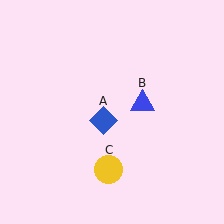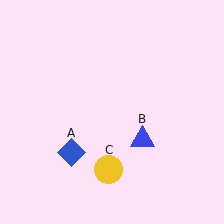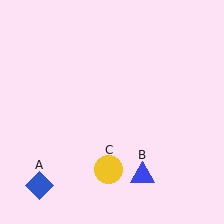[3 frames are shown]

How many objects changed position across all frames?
2 objects changed position: blue diamond (object A), blue triangle (object B).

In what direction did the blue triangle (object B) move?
The blue triangle (object B) moved down.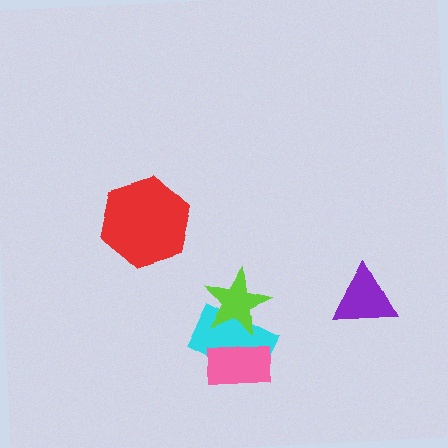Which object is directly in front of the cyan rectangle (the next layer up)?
The pink rectangle is directly in front of the cyan rectangle.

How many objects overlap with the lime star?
1 object overlaps with the lime star.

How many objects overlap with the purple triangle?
0 objects overlap with the purple triangle.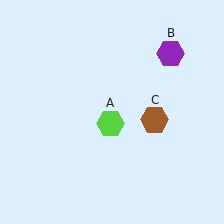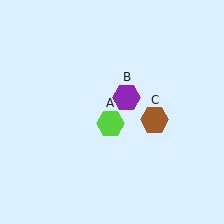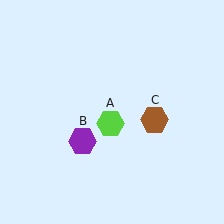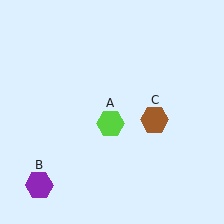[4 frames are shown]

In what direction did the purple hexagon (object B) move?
The purple hexagon (object B) moved down and to the left.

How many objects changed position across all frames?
1 object changed position: purple hexagon (object B).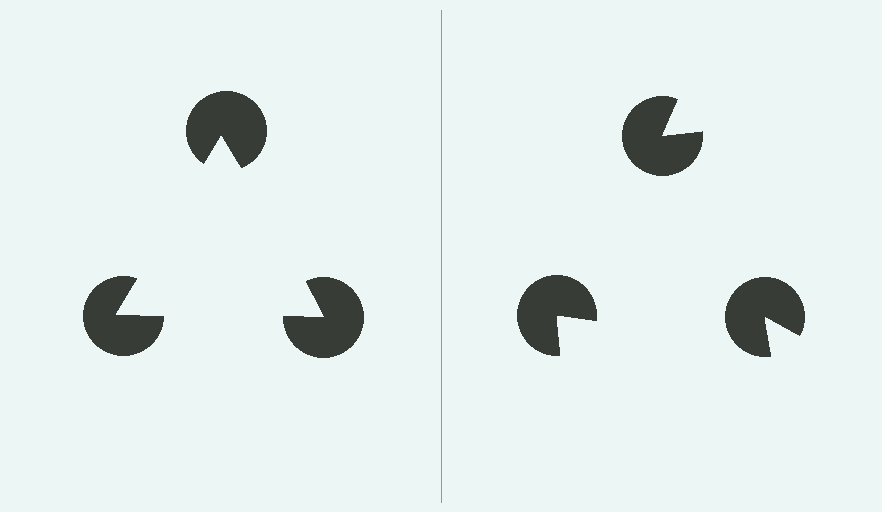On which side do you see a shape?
An illusory triangle appears on the left side. On the right side the wedge cuts are rotated, so no coherent shape forms.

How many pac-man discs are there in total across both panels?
6 — 3 on each side.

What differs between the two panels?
The pac-man discs are positioned identically on both sides; only the wedge orientations differ. On the left they align to a triangle; on the right they are misaligned.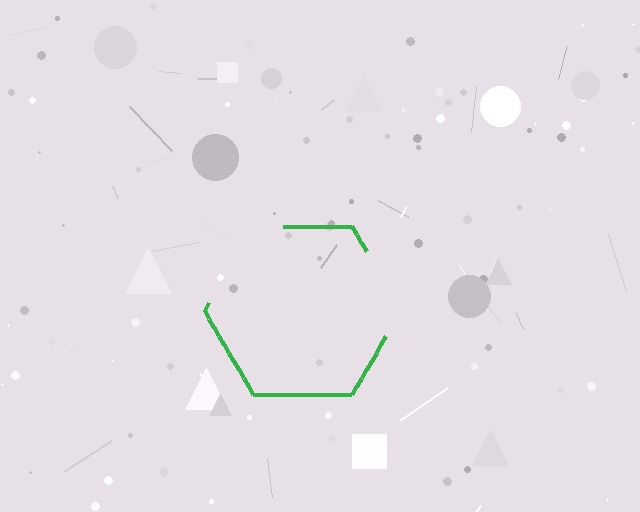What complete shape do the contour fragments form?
The contour fragments form a hexagon.